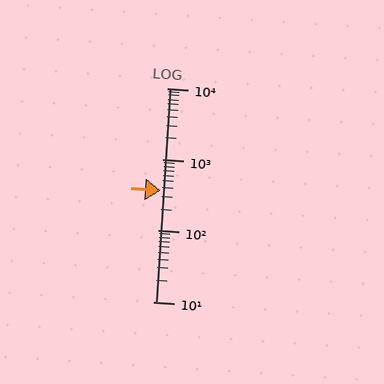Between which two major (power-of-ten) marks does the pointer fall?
The pointer is between 100 and 1000.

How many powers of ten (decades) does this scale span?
The scale spans 3 decades, from 10 to 10000.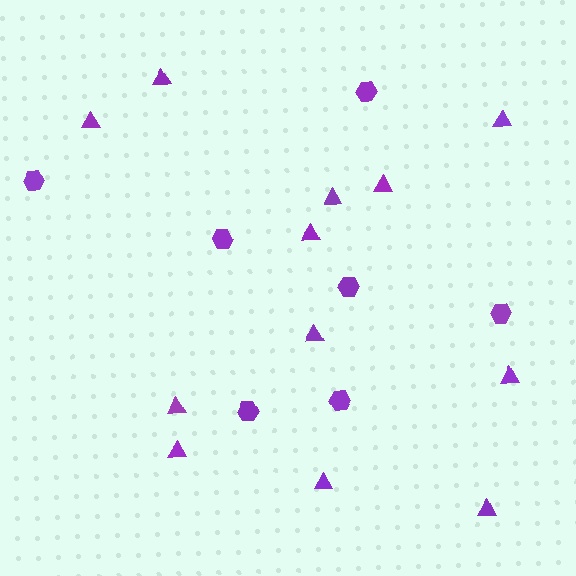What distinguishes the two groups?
There are 2 groups: one group of hexagons (7) and one group of triangles (12).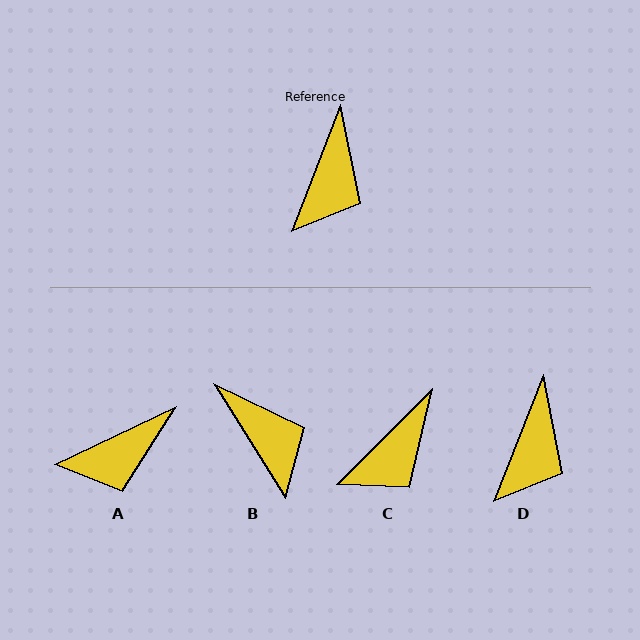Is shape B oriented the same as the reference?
No, it is off by about 53 degrees.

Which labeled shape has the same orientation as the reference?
D.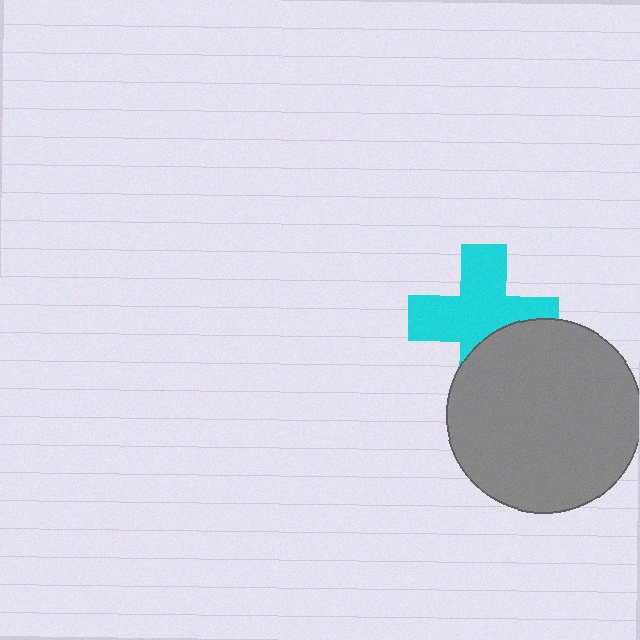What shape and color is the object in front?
The object in front is a gray circle.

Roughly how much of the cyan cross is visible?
Most of it is visible (roughly 69%).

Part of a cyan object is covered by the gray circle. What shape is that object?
It is a cross.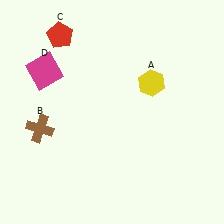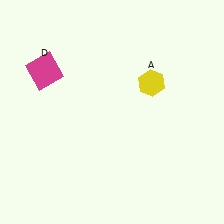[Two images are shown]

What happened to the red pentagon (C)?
The red pentagon (C) was removed in Image 2. It was in the top-left area of Image 1.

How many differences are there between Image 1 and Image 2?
There are 2 differences between the two images.